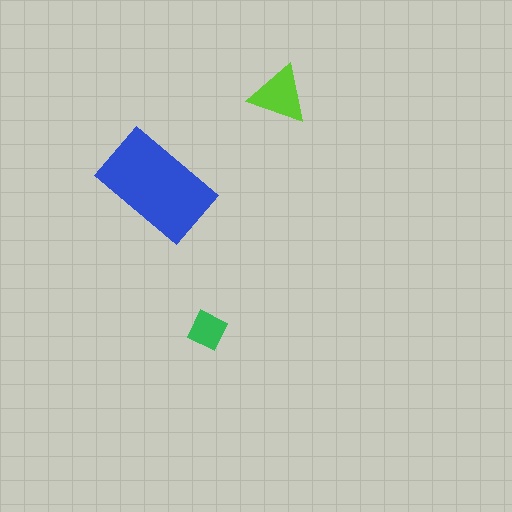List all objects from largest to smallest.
The blue rectangle, the lime triangle, the green square.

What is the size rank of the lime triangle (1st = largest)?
2nd.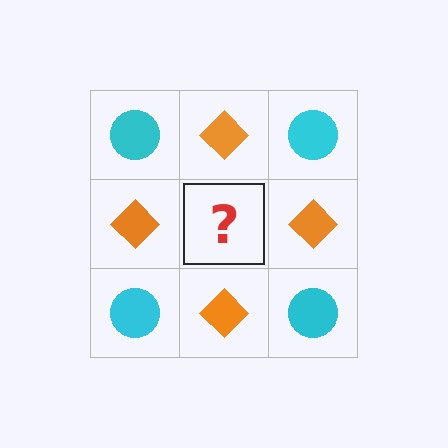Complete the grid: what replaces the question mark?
The question mark should be replaced with a cyan circle.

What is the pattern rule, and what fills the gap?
The rule is that it alternates cyan circle and orange diamond in a checkerboard pattern. The gap should be filled with a cyan circle.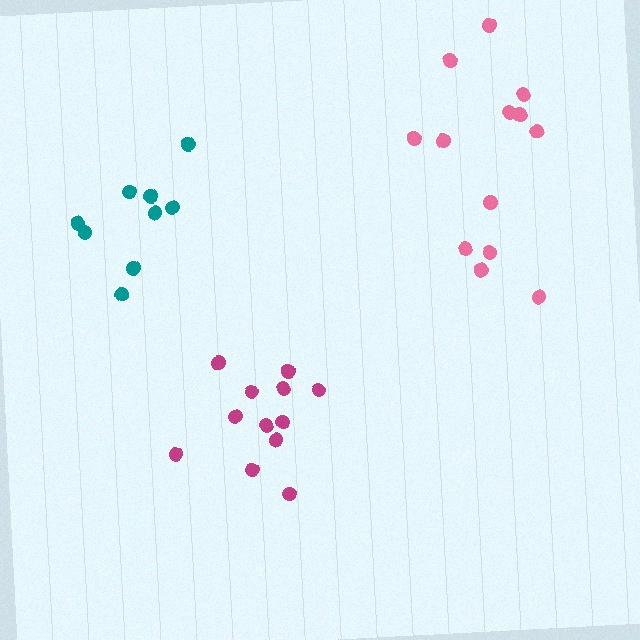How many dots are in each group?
Group 1: 9 dots, Group 2: 12 dots, Group 3: 13 dots (34 total).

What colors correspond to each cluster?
The clusters are colored: teal, magenta, pink.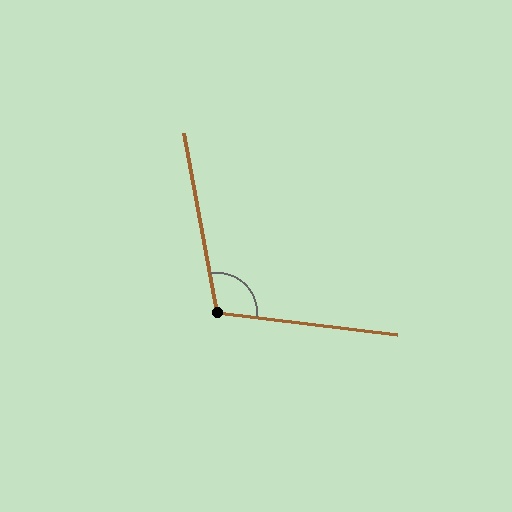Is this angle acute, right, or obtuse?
It is obtuse.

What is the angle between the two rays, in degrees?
Approximately 107 degrees.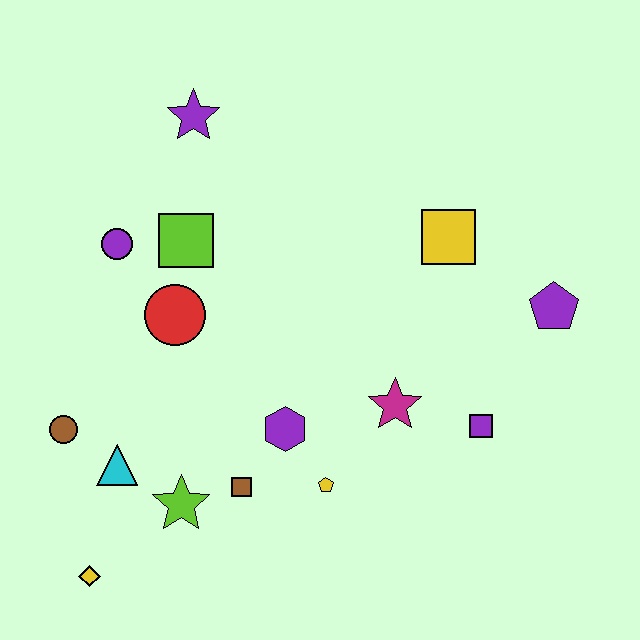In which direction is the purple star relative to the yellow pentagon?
The purple star is above the yellow pentagon.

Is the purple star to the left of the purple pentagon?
Yes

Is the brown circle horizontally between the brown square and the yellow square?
No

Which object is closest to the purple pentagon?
The yellow square is closest to the purple pentagon.